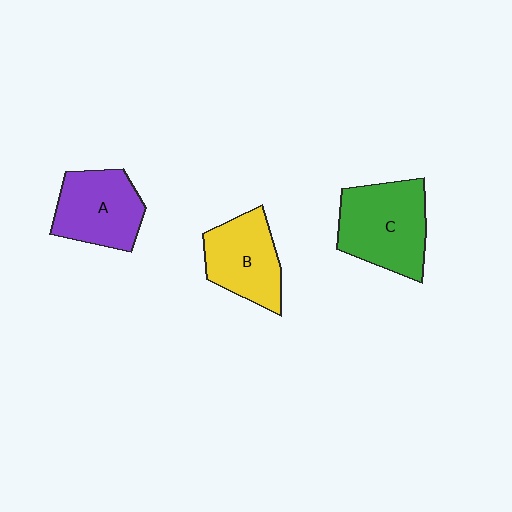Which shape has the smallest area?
Shape B (yellow).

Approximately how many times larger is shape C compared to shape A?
Approximately 1.2 times.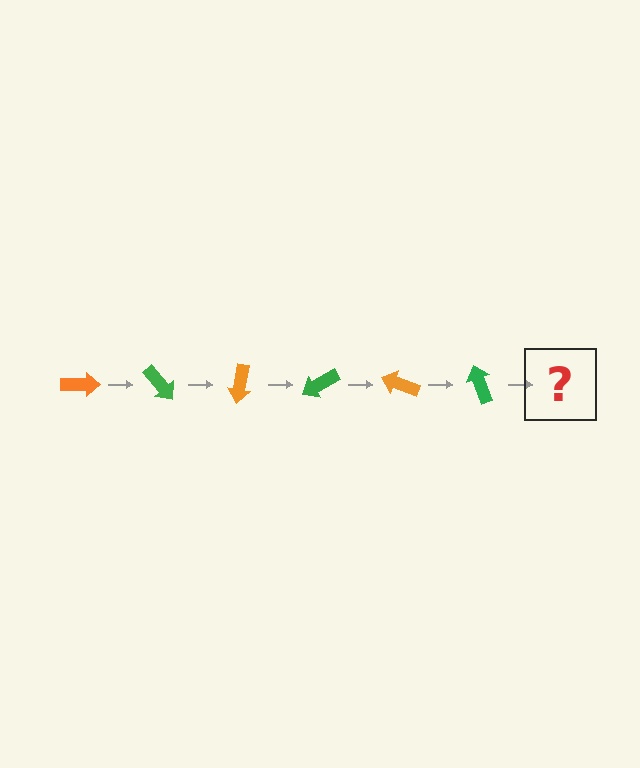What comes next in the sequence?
The next element should be an orange arrow, rotated 300 degrees from the start.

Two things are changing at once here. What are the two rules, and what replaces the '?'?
The two rules are that it rotates 50 degrees each step and the color cycles through orange and green. The '?' should be an orange arrow, rotated 300 degrees from the start.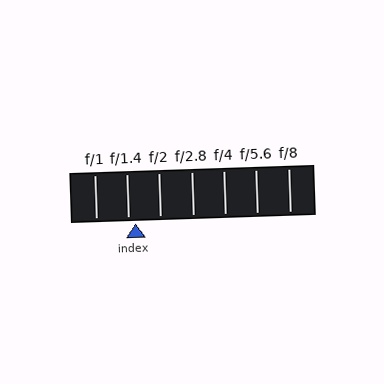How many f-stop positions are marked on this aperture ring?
There are 7 f-stop positions marked.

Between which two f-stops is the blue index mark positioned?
The index mark is between f/1.4 and f/2.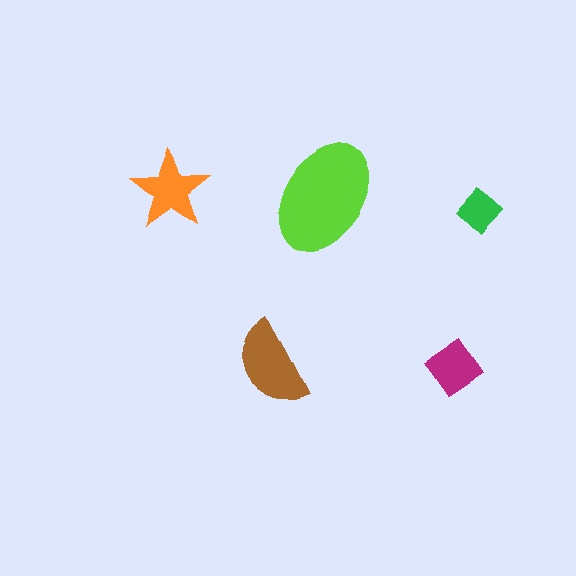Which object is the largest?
The lime ellipse.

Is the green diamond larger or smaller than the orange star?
Smaller.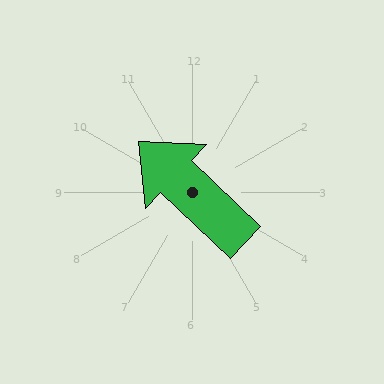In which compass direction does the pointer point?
Northwest.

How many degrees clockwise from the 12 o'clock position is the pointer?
Approximately 314 degrees.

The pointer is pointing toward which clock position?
Roughly 10 o'clock.